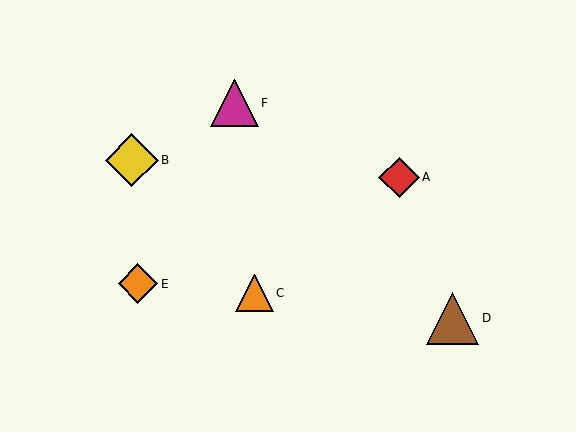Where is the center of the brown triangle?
The center of the brown triangle is at (452, 318).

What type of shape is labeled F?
Shape F is a magenta triangle.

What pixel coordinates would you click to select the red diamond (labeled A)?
Click at (399, 177) to select the red diamond A.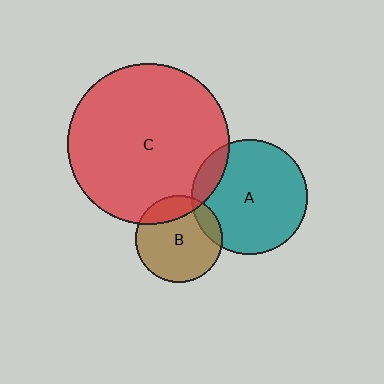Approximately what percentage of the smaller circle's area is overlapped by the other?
Approximately 20%.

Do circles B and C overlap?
Yes.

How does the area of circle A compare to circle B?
Approximately 1.7 times.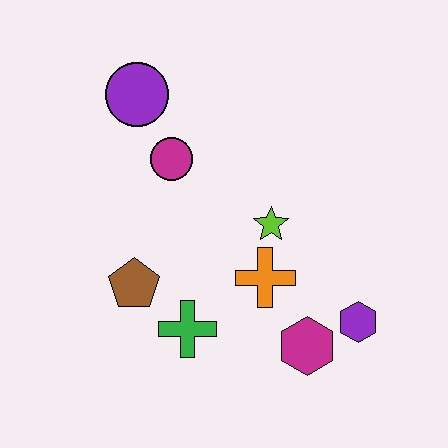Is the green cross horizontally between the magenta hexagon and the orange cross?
No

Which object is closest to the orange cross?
The lime star is closest to the orange cross.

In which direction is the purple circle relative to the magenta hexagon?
The purple circle is above the magenta hexagon.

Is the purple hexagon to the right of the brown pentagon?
Yes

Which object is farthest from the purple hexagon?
The purple circle is farthest from the purple hexagon.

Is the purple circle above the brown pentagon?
Yes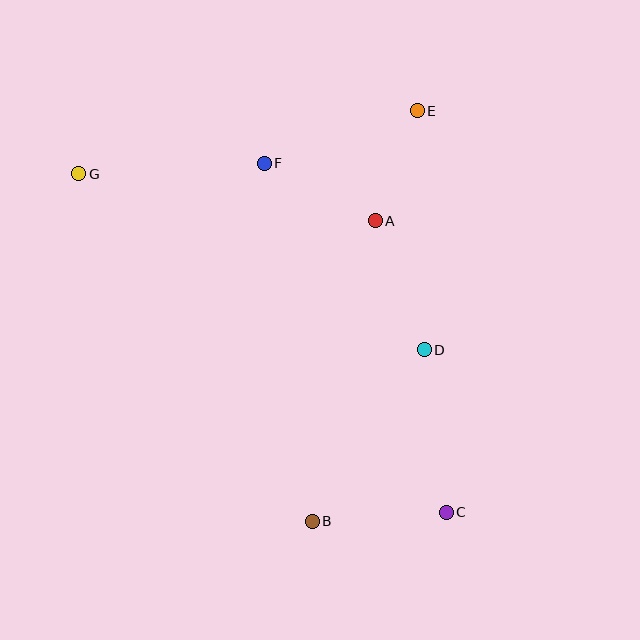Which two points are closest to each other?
Points A and E are closest to each other.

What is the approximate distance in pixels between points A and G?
The distance between A and G is approximately 300 pixels.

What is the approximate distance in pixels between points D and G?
The distance between D and G is approximately 388 pixels.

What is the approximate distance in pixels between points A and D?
The distance between A and D is approximately 138 pixels.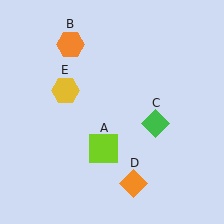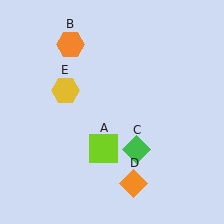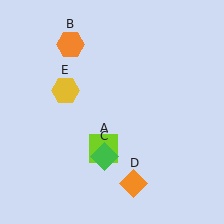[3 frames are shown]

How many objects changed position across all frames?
1 object changed position: green diamond (object C).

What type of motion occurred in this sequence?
The green diamond (object C) rotated clockwise around the center of the scene.